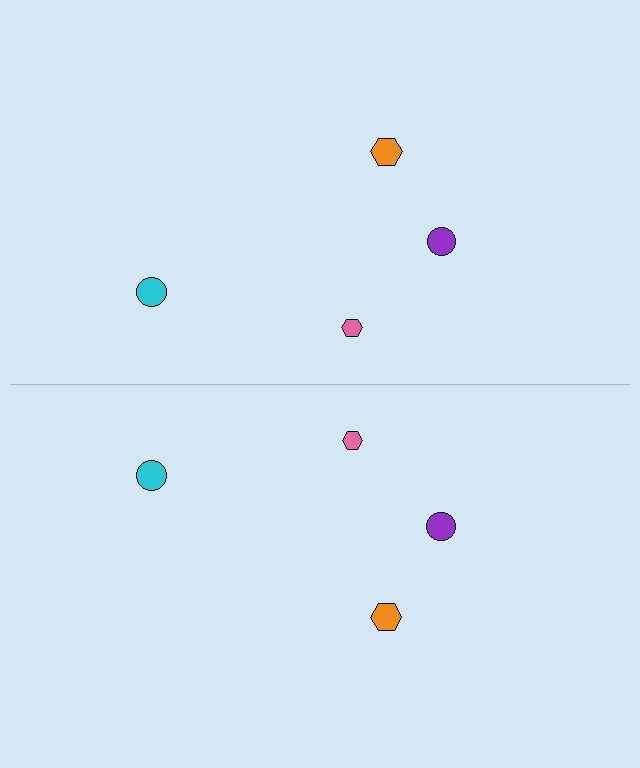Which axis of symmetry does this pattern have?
The pattern has a horizontal axis of symmetry running through the center of the image.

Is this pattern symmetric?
Yes, this pattern has bilateral (reflection) symmetry.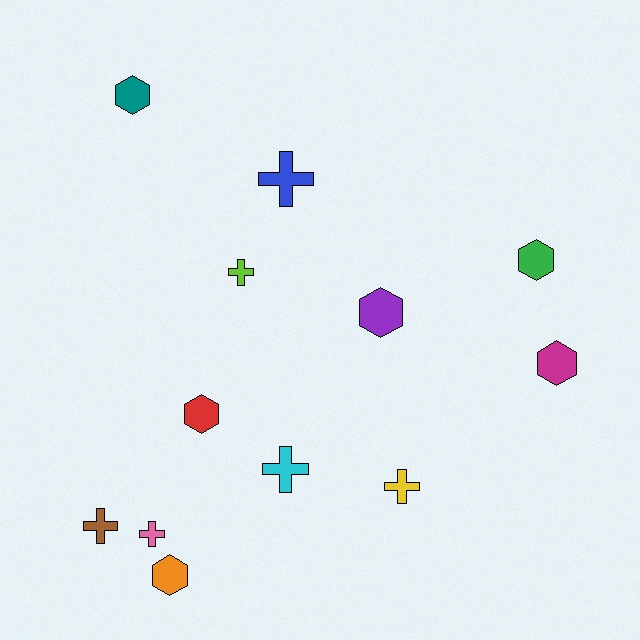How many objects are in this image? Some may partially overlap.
There are 12 objects.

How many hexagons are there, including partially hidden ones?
There are 6 hexagons.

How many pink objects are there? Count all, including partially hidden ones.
There is 1 pink object.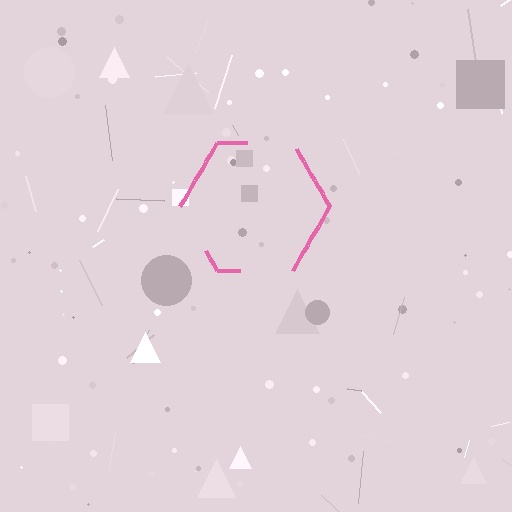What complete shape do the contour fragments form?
The contour fragments form a hexagon.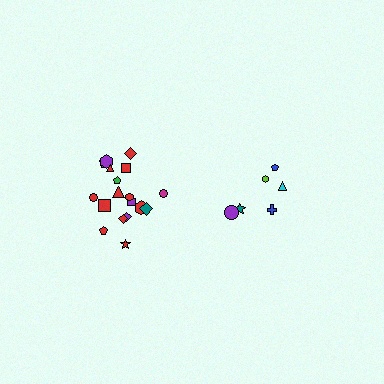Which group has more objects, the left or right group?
The left group.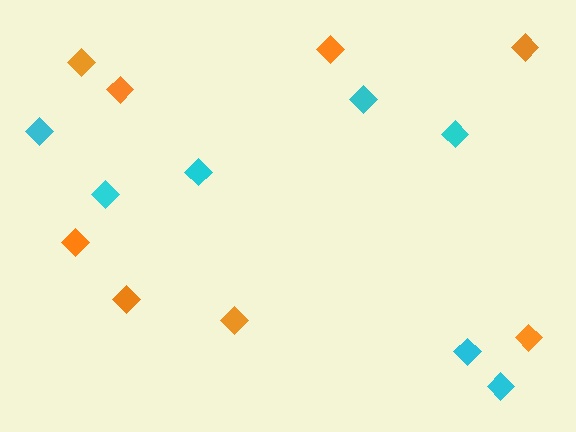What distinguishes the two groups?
There are 2 groups: one group of cyan diamonds (7) and one group of orange diamonds (8).